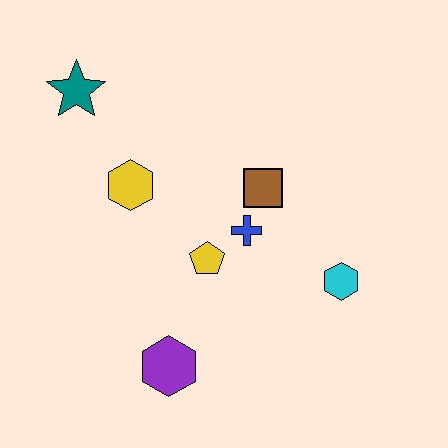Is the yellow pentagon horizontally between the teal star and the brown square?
Yes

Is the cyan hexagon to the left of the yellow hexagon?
No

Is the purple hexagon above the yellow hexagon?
No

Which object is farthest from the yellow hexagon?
The cyan hexagon is farthest from the yellow hexagon.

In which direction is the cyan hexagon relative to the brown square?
The cyan hexagon is below the brown square.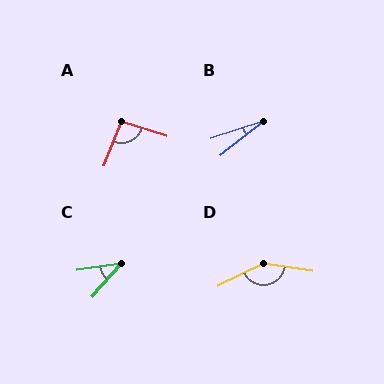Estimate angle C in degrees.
Approximately 40 degrees.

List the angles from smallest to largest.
B (20°), C (40°), A (94°), D (145°).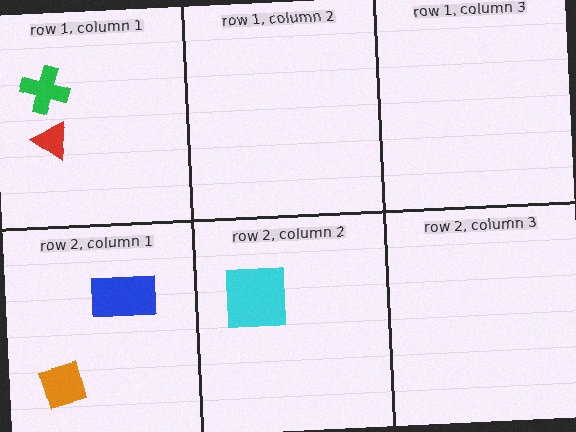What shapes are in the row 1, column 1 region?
The green cross, the red triangle.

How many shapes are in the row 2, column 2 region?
1.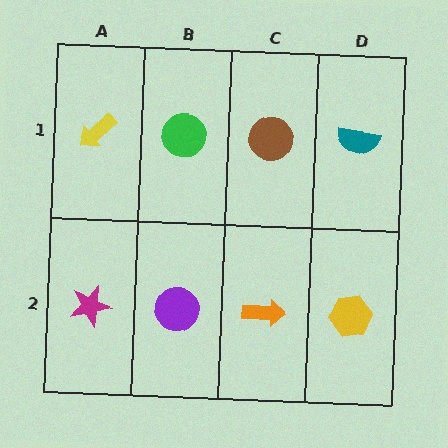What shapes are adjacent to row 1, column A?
A magenta star (row 2, column A), a green circle (row 1, column B).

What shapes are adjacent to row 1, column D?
A yellow hexagon (row 2, column D), a brown circle (row 1, column C).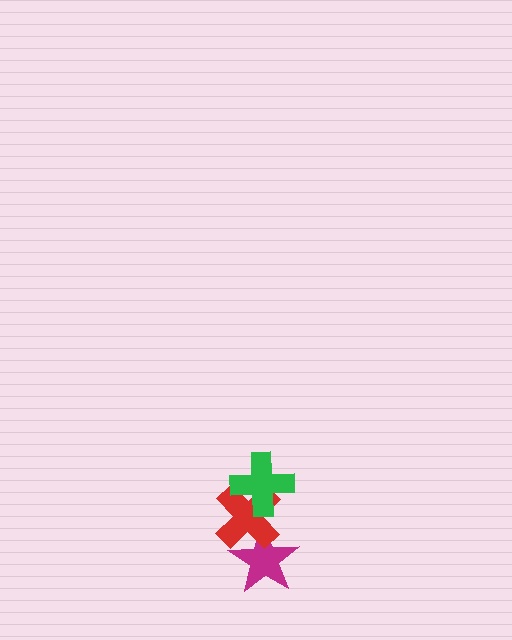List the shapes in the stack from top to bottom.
From top to bottom: the green cross, the red cross, the magenta star.